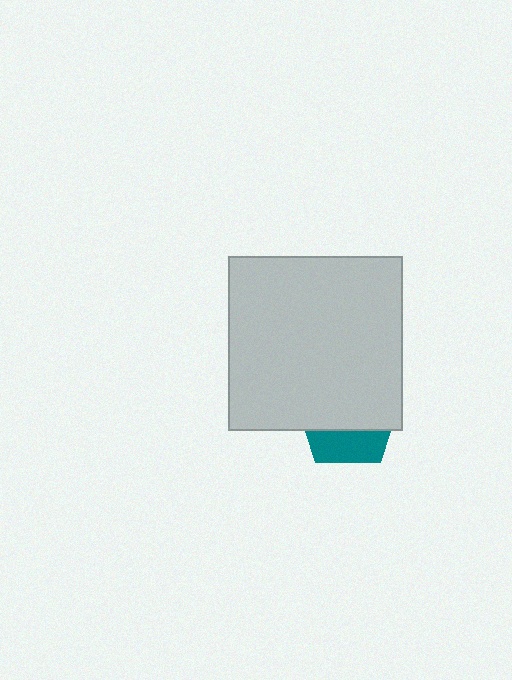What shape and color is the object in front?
The object in front is a light gray square.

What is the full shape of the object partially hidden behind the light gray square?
The partially hidden object is a teal pentagon.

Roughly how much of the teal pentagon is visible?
A small part of it is visible (roughly 32%).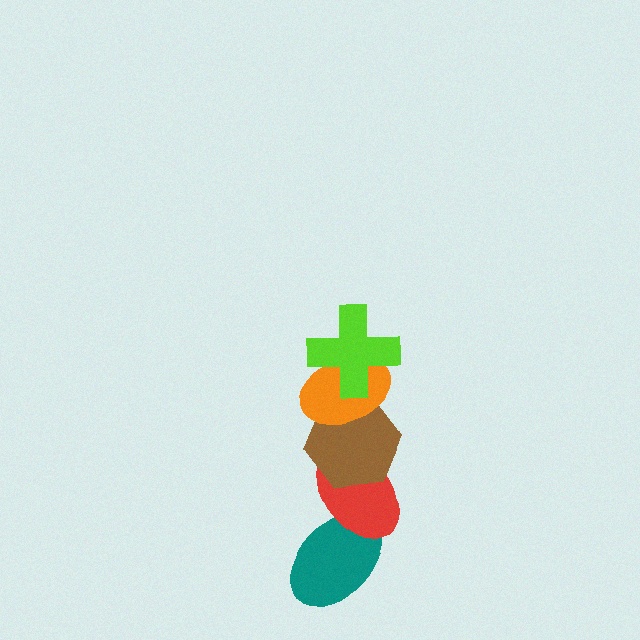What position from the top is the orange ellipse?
The orange ellipse is 2nd from the top.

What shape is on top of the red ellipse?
The brown hexagon is on top of the red ellipse.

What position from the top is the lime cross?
The lime cross is 1st from the top.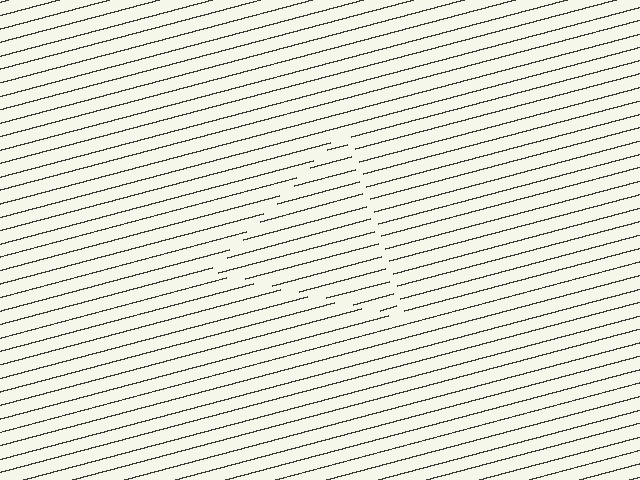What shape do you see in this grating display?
An illusory triangle. The interior of the shape contains the same grating, shifted by half a period — the contour is defined by the phase discontinuity where line-ends from the inner and outer gratings abut.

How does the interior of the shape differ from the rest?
The interior of the shape contains the same grating, shifted by half a period — the contour is defined by the phase discontinuity where line-ends from the inner and outer gratings abut.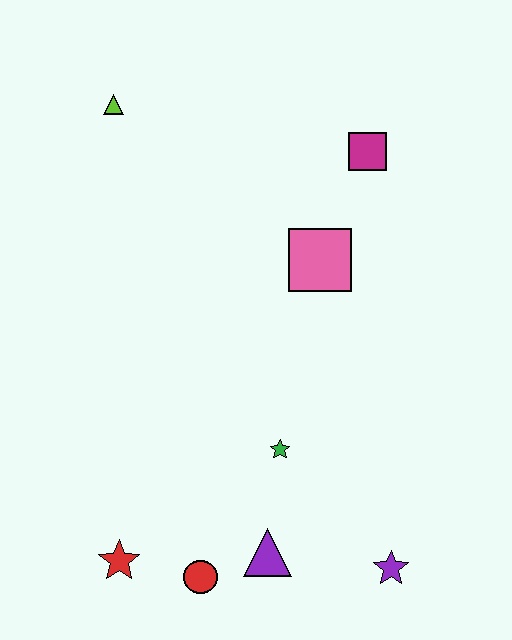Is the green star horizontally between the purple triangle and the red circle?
No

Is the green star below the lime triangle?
Yes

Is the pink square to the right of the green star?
Yes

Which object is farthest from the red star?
The magenta square is farthest from the red star.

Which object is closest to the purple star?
The purple triangle is closest to the purple star.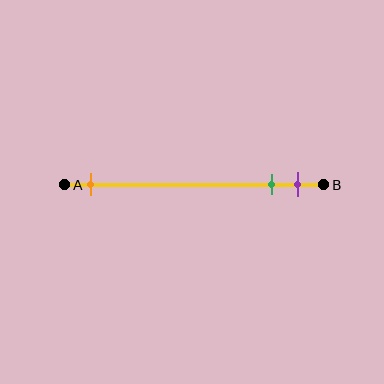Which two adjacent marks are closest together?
The green and purple marks are the closest adjacent pair.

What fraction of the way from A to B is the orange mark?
The orange mark is approximately 10% (0.1) of the way from A to B.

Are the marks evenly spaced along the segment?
No, the marks are not evenly spaced.